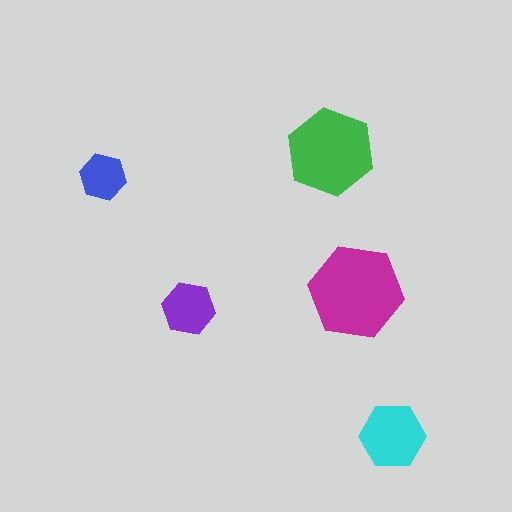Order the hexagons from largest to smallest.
the magenta one, the green one, the cyan one, the purple one, the blue one.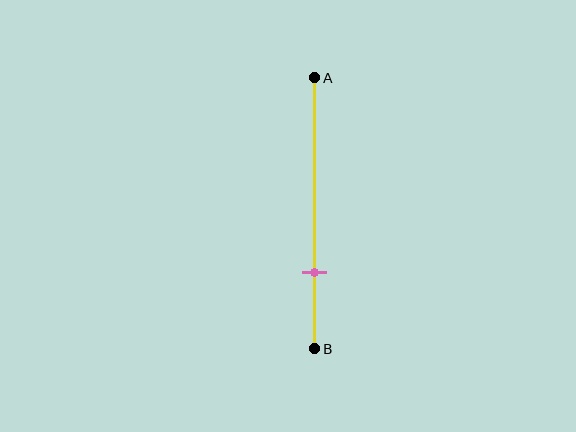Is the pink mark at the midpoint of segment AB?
No, the mark is at about 70% from A, not at the 50% midpoint.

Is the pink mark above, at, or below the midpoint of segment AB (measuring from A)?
The pink mark is below the midpoint of segment AB.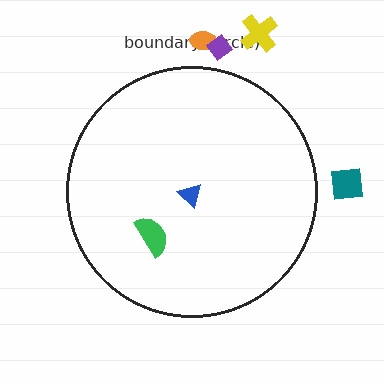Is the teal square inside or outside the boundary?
Outside.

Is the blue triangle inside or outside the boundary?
Inside.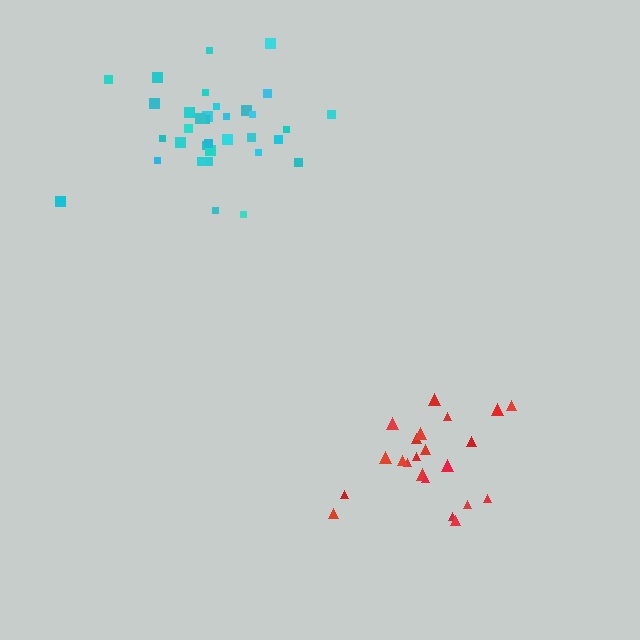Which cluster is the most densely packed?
Cyan.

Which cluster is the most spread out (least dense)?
Red.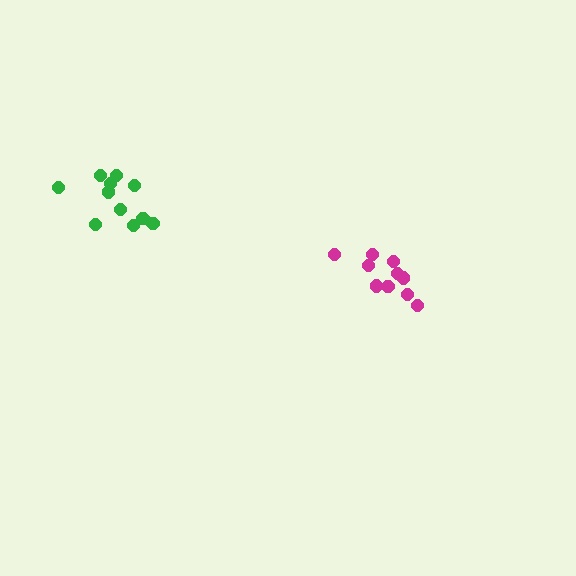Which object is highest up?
The green cluster is topmost.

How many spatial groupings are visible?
There are 2 spatial groupings.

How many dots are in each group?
Group 1: 10 dots, Group 2: 11 dots (21 total).